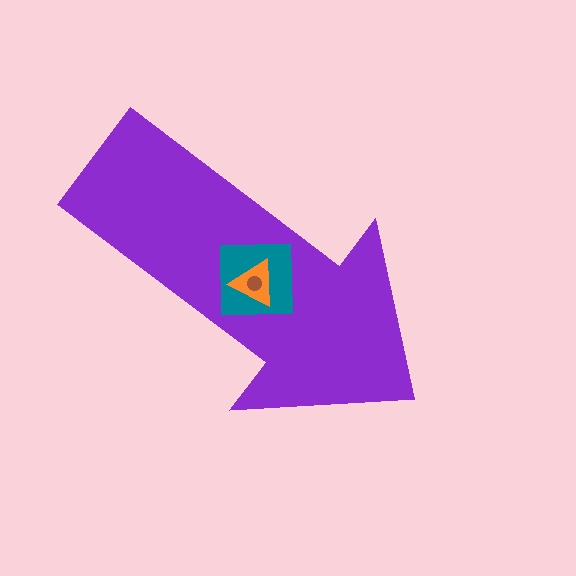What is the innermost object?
The brown circle.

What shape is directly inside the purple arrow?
The teal square.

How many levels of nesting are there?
4.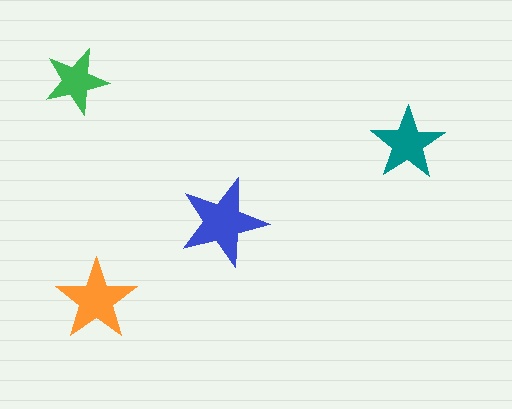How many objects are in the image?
There are 4 objects in the image.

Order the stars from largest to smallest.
the blue one, the orange one, the teal one, the green one.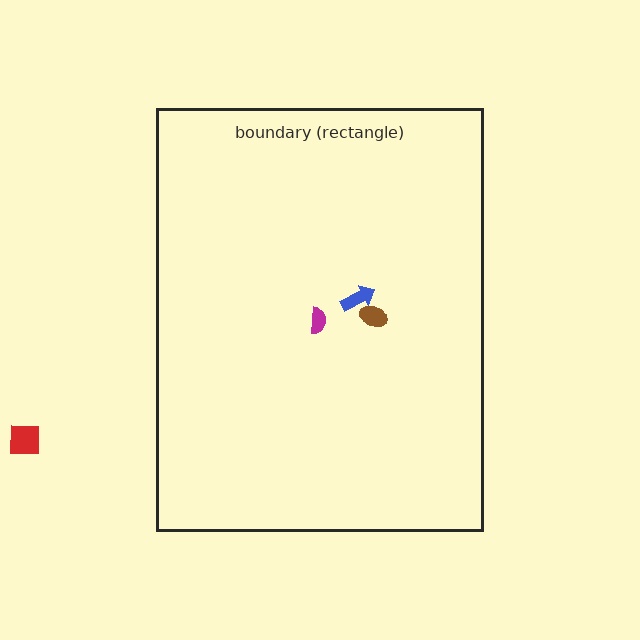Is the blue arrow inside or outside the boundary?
Inside.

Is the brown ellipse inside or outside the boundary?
Inside.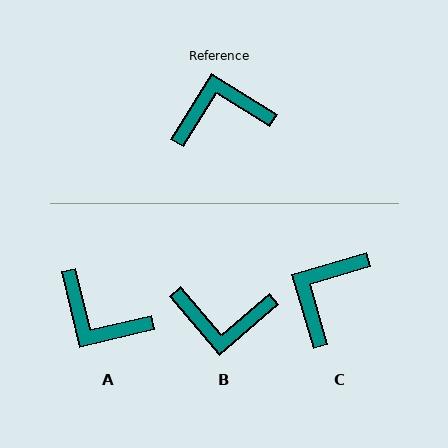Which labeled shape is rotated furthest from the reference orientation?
B, about 163 degrees away.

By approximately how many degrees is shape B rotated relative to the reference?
Approximately 163 degrees counter-clockwise.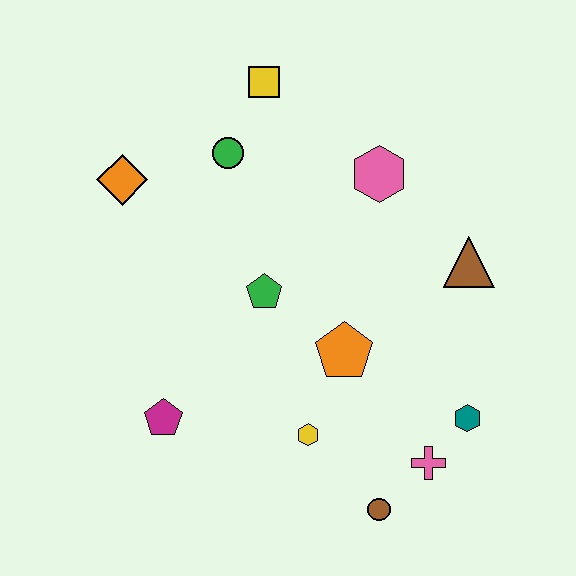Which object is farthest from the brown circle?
The yellow square is farthest from the brown circle.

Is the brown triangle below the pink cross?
No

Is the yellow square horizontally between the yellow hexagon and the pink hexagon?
No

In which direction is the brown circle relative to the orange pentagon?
The brown circle is below the orange pentagon.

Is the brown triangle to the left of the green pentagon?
No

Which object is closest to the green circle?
The yellow square is closest to the green circle.